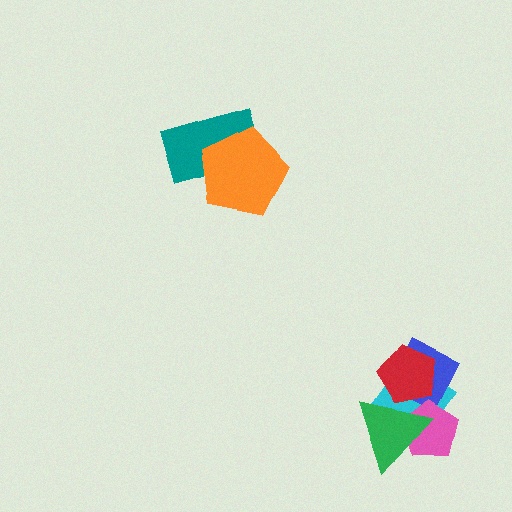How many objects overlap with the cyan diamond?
4 objects overlap with the cyan diamond.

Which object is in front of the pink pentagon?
The green triangle is in front of the pink pentagon.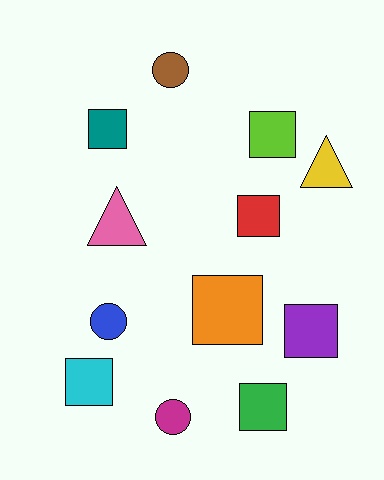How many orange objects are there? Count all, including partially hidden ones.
There is 1 orange object.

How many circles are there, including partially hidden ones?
There are 3 circles.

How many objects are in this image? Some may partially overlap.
There are 12 objects.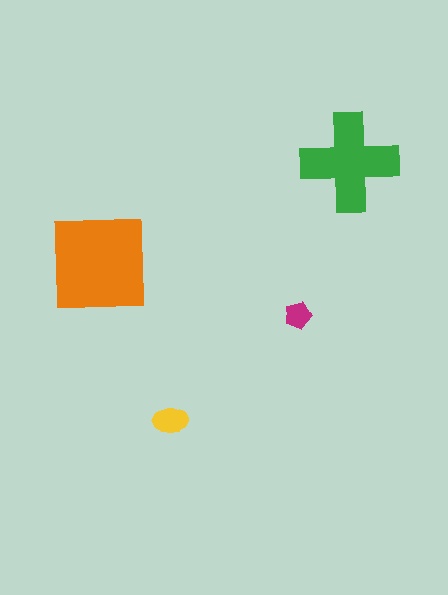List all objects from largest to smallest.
The orange square, the green cross, the yellow ellipse, the magenta pentagon.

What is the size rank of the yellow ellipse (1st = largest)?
3rd.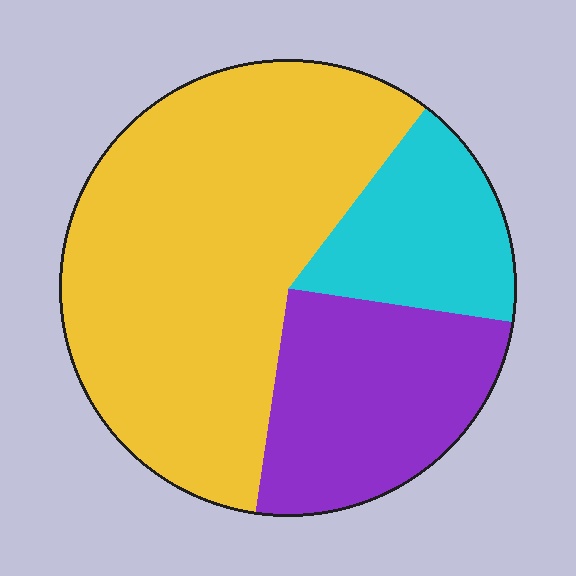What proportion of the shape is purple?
Purple takes up about one quarter (1/4) of the shape.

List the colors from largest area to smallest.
From largest to smallest: yellow, purple, cyan.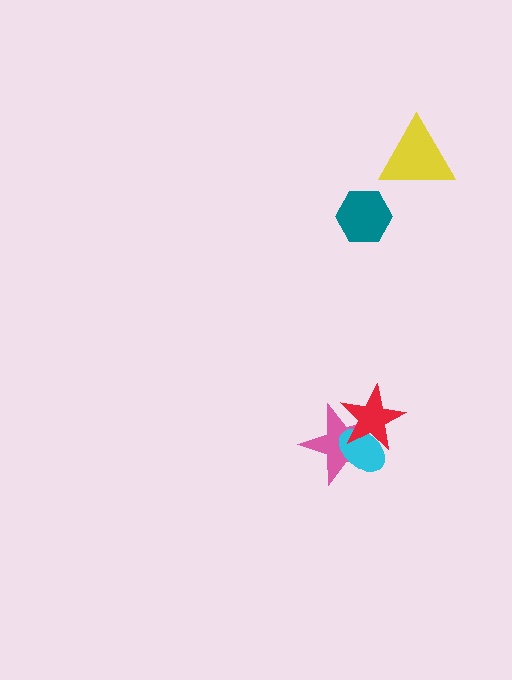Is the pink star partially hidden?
Yes, it is partially covered by another shape.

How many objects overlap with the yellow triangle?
0 objects overlap with the yellow triangle.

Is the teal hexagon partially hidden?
No, no other shape covers it.